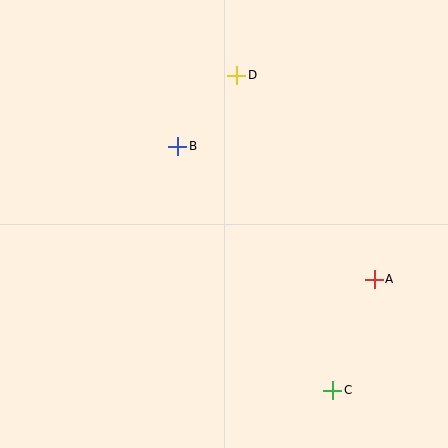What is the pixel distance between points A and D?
The distance between A and D is 246 pixels.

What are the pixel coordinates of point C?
Point C is at (333, 390).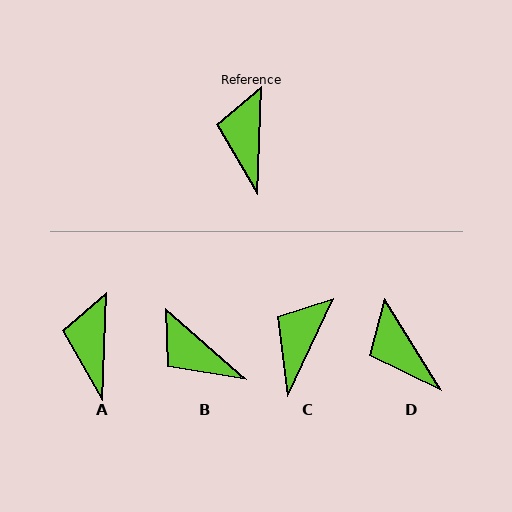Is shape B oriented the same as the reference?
No, it is off by about 51 degrees.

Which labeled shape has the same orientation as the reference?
A.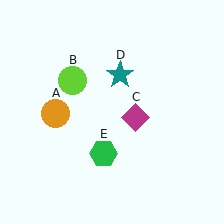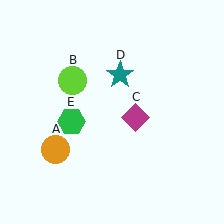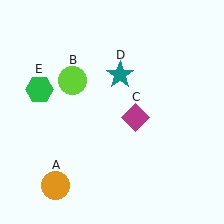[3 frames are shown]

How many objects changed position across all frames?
2 objects changed position: orange circle (object A), green hexagon (object E).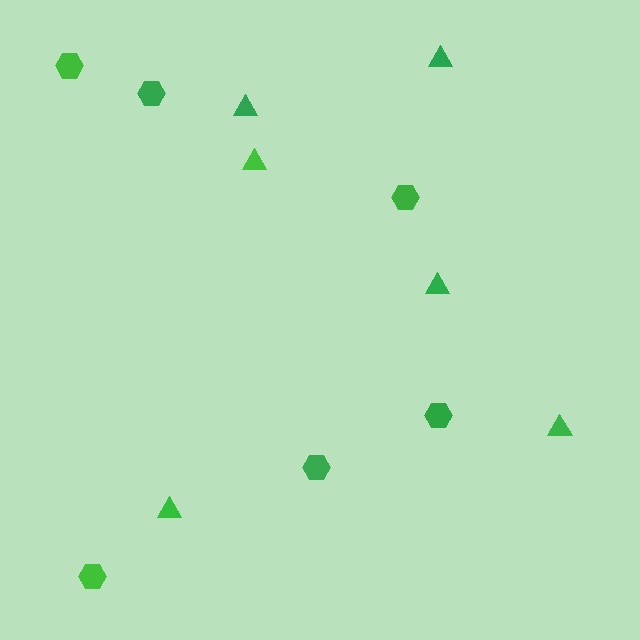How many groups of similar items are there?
There are 2 groups: one group of triangles (6) and one group of hexagons (6).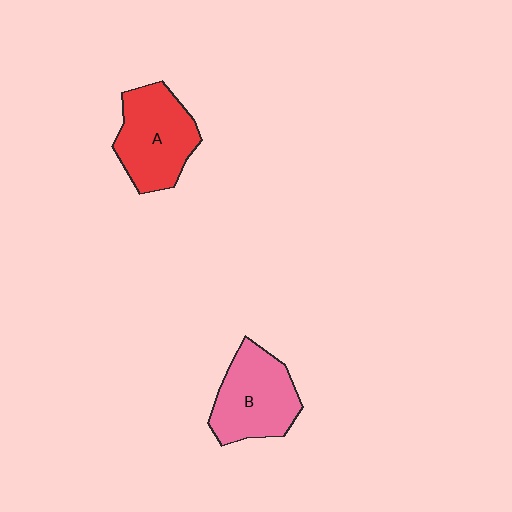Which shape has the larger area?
Shape A (red).